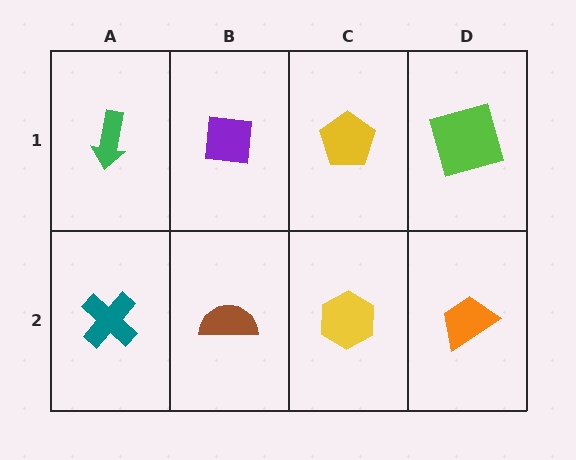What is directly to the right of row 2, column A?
A brown semicircle.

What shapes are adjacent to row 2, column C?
A yellow pentagon (row 1, column C), a brown semicircle (row 2, column B), an orange trapezoid (row 2, column D).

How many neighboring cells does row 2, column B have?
3.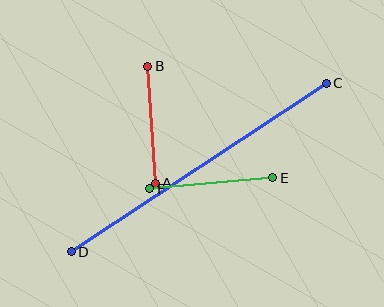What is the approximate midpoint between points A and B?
The midpoint is at approximately (151, 125) pixels.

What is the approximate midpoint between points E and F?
The midpoint is at approximately (211, 183) pixels.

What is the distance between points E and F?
The distance is approximately 124 pixels.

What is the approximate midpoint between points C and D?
The midpoint is at approximately (199, 168) pixels.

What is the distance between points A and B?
The distance is approximately 117 pixels.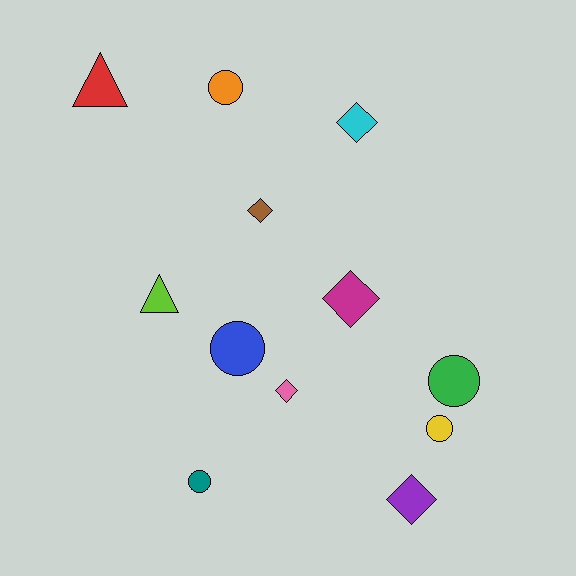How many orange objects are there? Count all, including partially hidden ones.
There is 1 orange object.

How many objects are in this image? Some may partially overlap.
There are 12 objects.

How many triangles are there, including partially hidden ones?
There are 2 triangles.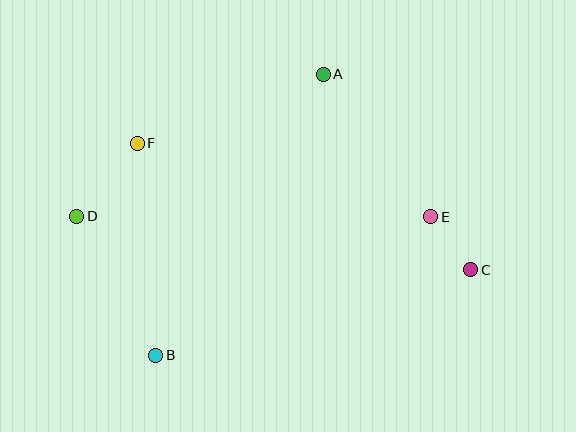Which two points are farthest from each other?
Points C and D are farthest from each other.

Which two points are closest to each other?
Points C and E are closest to each other.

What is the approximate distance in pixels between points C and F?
The distance between C and F is approximately 357 pixels.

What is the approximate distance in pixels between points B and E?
The distance between B and E is approximately 308 pixels.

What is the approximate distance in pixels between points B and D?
The distance between B and D is approximately 160 pixels.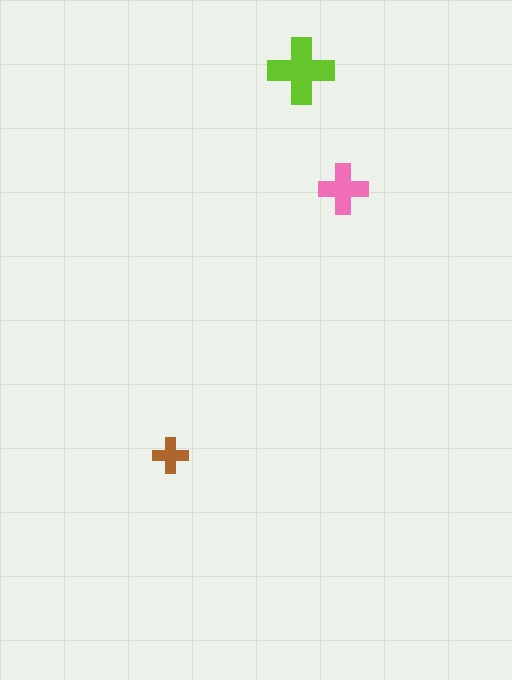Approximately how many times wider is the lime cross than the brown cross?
About 2 times wider.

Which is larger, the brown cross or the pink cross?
The pink one.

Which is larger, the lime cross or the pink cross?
The lime one.